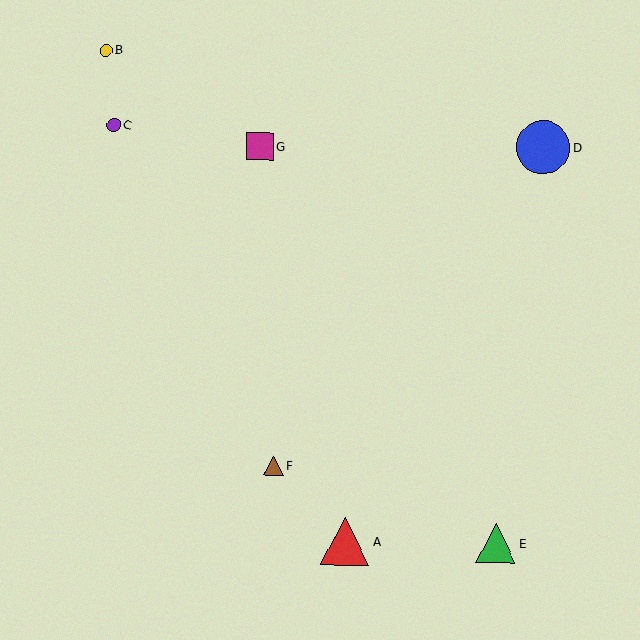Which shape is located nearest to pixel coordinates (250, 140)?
The magenta square (labeled G) at (260, 146) is nearest to that location.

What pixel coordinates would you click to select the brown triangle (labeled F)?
Click at (274, 466) to select the brown triangle F.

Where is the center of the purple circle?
The center of the purple circle is at (114, 125).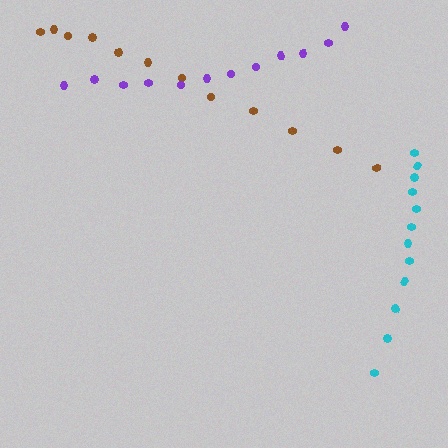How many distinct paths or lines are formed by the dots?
There are 3 distinct paths.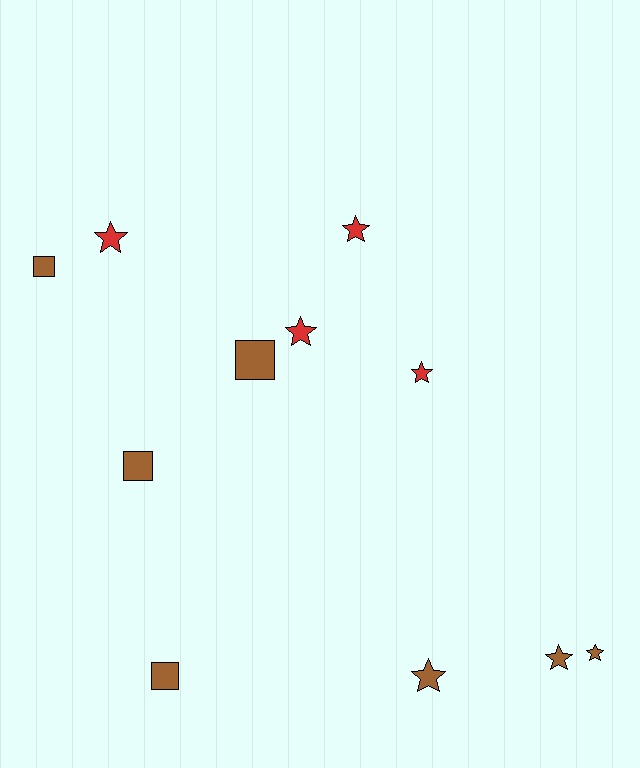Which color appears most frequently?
Brown, with 7 objects.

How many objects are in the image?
There are 11 objects.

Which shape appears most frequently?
Star, with 7 objects.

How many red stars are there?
There are 4 red stars.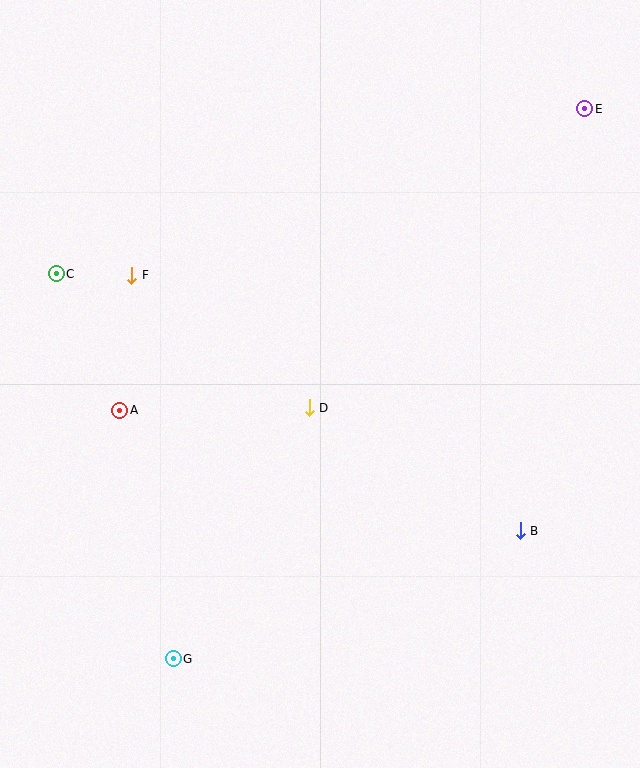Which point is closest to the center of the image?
Point D at (309, 408) is closest to the center.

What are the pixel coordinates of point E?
Point E is at (585, 109).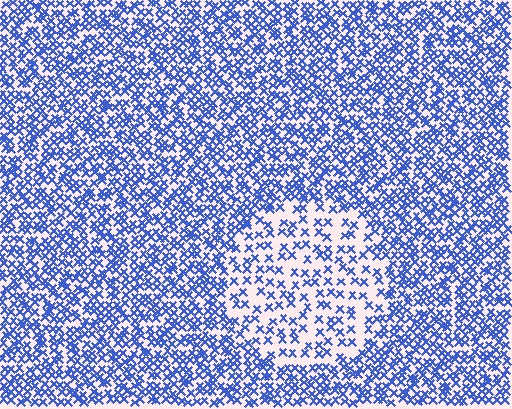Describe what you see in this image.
The image contains small blue elements arranged at two different densities. A circle-shaped region is visible where the elements are less densely packed than the surrounding area.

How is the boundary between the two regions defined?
The boundary is defined by a change in element density (approximately 2.2x ratio). All elements are the same color, size, and shape.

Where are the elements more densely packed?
The elements are more densely packed outside the circle boundary.